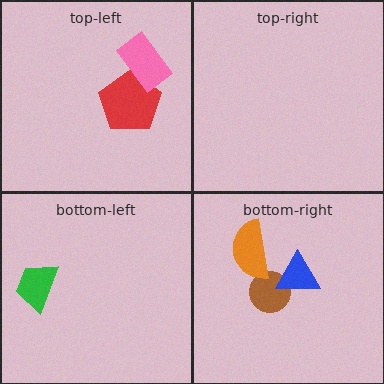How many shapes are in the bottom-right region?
3.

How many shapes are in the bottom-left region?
1.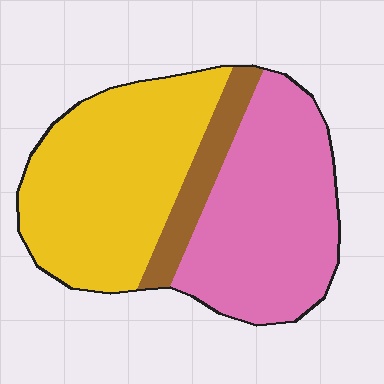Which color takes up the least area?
Brown, at roughly 10%.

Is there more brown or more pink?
Pink.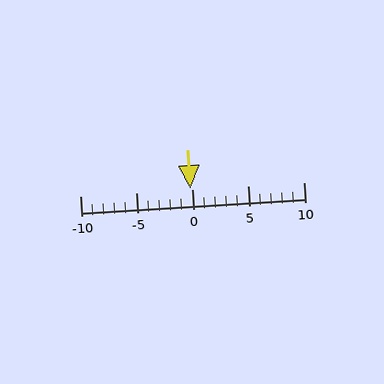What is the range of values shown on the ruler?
The ruler shows values from -10 to 10.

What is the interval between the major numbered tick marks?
The major tick marks are spaced 5 units apart.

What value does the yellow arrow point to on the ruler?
The yellow arrow points to approximately 0.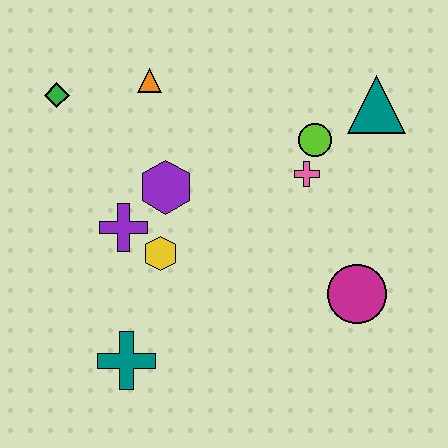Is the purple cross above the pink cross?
No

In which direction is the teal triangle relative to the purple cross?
The teal triangle is to the right of the purple cross.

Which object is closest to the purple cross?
The yellow hexagon is closest to the purple cross.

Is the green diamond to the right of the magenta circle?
No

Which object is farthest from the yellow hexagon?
The teal triangle is farthest from the yellow hexagon.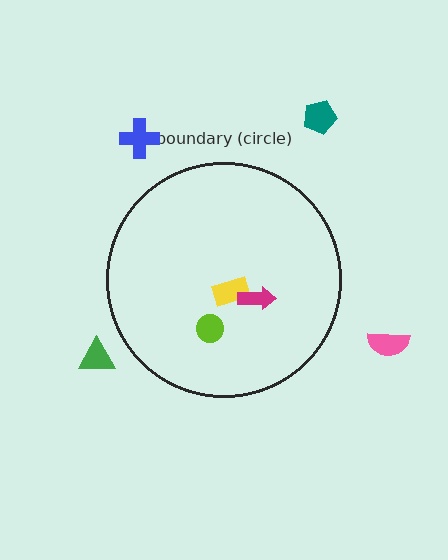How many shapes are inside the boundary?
3 inside, 4 outside.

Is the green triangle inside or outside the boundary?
Outside.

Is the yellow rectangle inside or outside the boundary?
Inside.